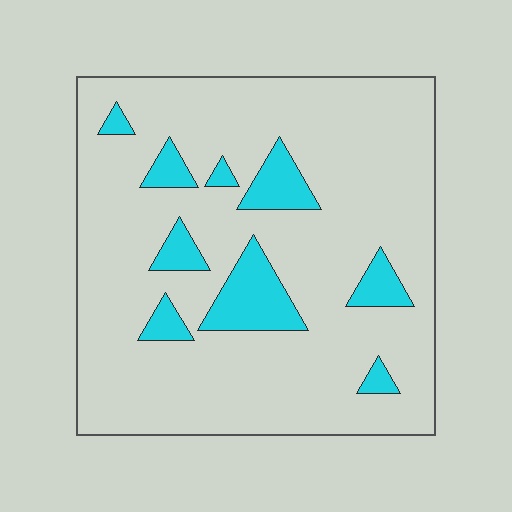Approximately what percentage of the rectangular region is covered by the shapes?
Approximately 15%.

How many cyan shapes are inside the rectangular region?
9.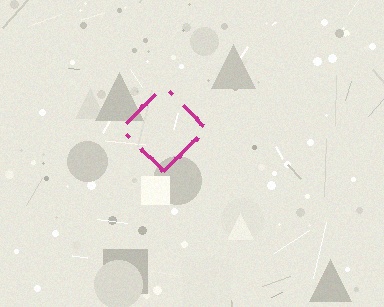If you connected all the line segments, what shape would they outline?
They would outline a diamond.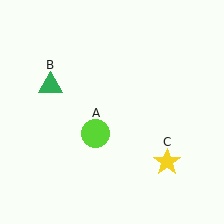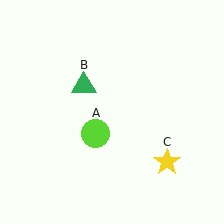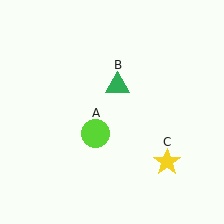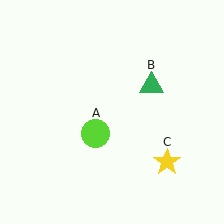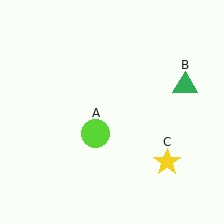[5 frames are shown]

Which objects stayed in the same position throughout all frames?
Lime circle (object A) and yellow star (object C) remained stationary.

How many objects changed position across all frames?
1 object changed position: green triangle (object B).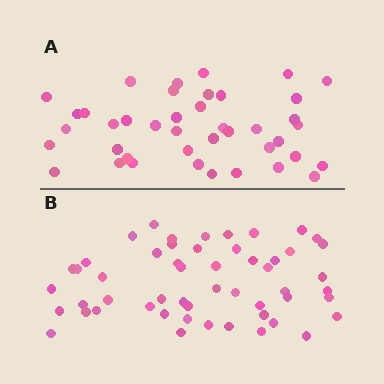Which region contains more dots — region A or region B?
Region B (the bottom region) has more dots.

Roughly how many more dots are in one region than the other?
Region B has roughly 12 or so more dots than region A.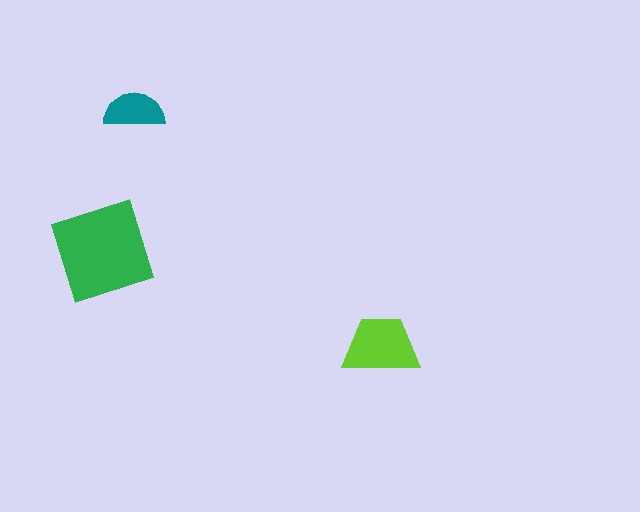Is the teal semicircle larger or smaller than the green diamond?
Smaller.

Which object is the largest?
The green diamond.